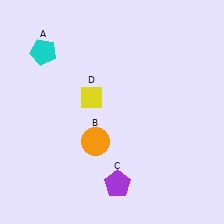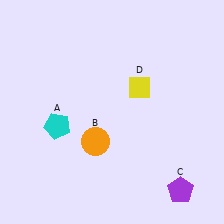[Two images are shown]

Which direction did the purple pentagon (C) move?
The purple pentagon (C) moved right.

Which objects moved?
The objects that moved are: the cyan pentagon (A), the purple pentagon (C), the yellow diamond (D).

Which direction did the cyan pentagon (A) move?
The cyan pentagon (A) moved down.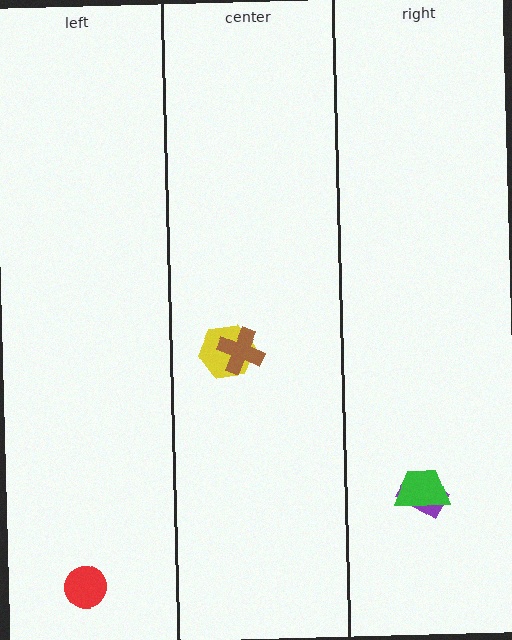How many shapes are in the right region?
2.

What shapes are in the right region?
The purple rectangle, the green trapezoid.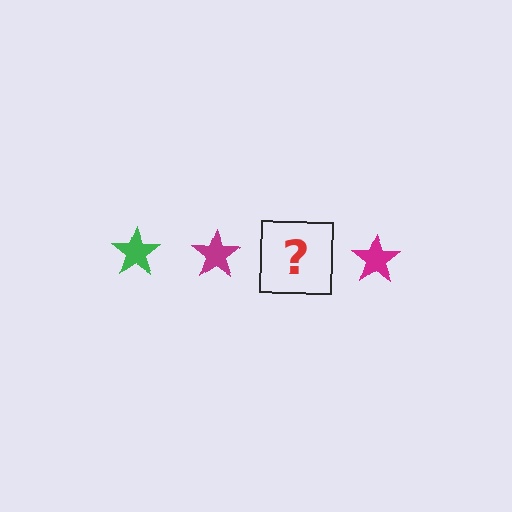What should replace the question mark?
The question mark should be replaced with a green star.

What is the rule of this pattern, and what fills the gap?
The rule is that the pattern cycles through green, magenta stars. The gap should be filled with a green star.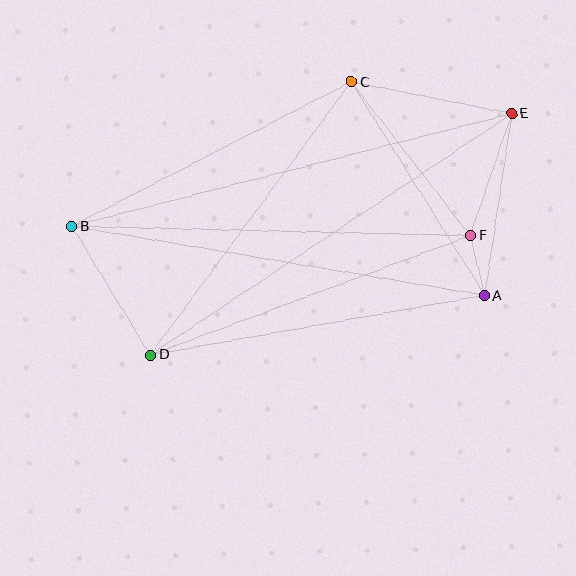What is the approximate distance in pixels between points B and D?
The distance between B and D is approximately 151 pixels.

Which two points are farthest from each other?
Points B and E are farthest from each other.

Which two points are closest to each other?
Points A and F are closest to each other.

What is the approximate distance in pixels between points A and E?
The distance between A and E is approximately 184 pixels.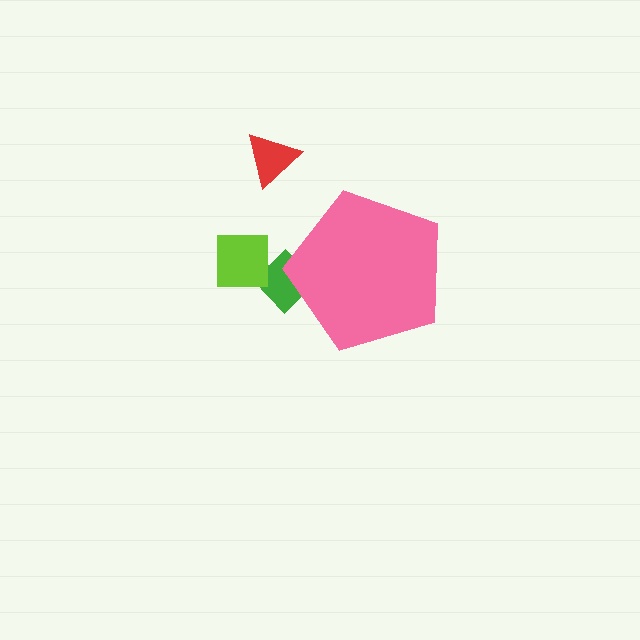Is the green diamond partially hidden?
Yes, the green diamond is partially hidden behind the pink pentagon.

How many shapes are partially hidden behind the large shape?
1 shape is partially hidden.